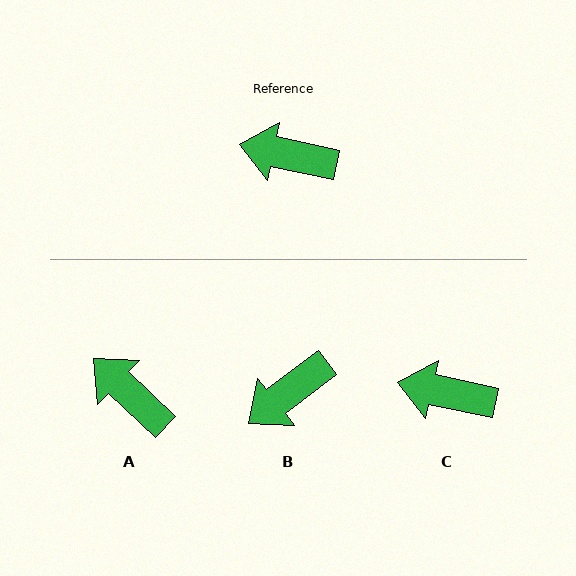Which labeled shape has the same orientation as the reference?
C.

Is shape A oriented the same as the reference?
No, it is off by about 32 degrees.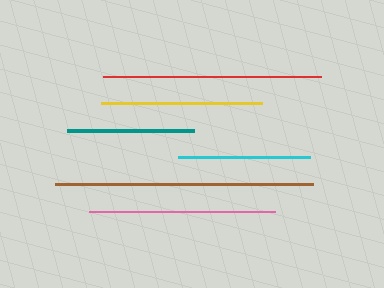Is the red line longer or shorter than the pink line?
The red line is longer than the pink line.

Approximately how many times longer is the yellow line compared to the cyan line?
The yellow line is approximately 1.2 times the length of the cyan line.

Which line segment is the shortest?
The teal line is the shortest at approximately 127 pixels.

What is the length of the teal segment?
The teal segment is approximately 127 pixels long.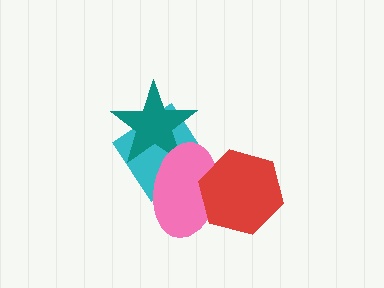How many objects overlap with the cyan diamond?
2 objects overlap with the cyan diamond.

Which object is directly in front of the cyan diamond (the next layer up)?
The teal star is directly in front of the cyan diamond.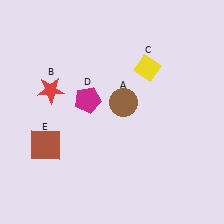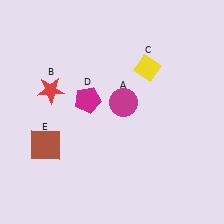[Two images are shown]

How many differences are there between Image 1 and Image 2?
There is 1 difference between the two images.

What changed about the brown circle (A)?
In Image 1, A is brown. In Image 2, it changed to magenta.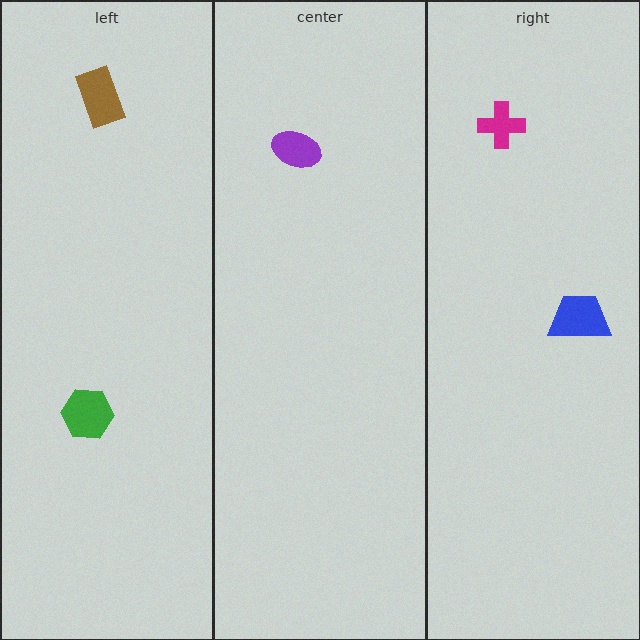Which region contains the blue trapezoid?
The right region.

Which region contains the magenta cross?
The right region.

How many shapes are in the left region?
2.